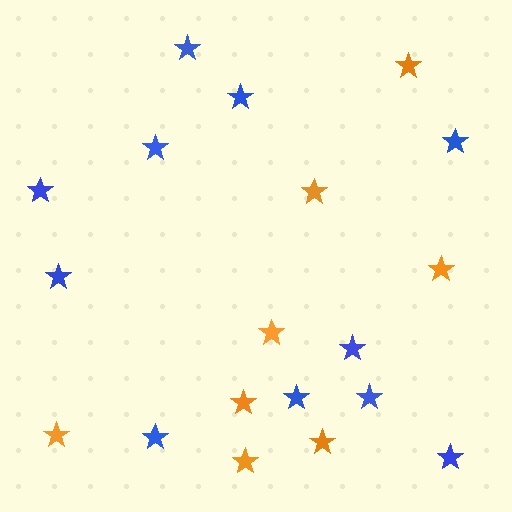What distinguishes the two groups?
There are 2 groups: one group of orange stars (8) and one group of blue stars (11).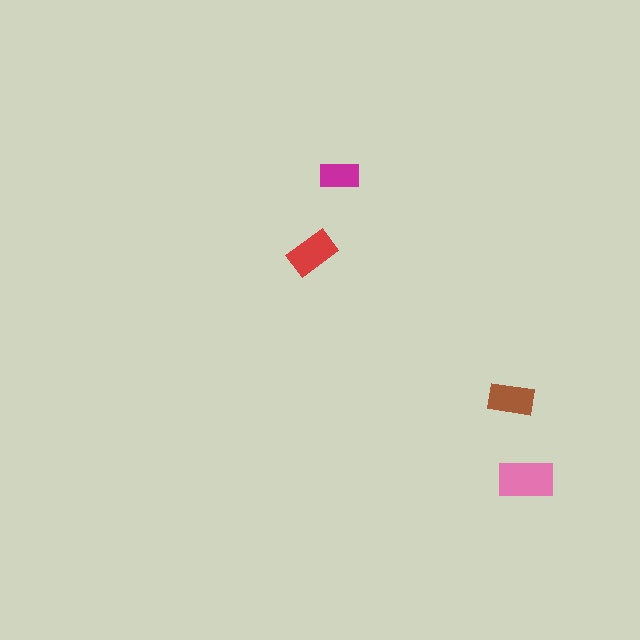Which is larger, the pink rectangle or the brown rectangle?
The pink one.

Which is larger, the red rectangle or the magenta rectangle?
The red one.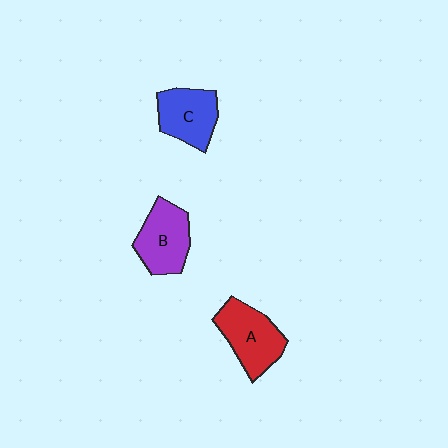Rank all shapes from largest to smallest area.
From largest to smallest: A (red), B (purple), C (blue).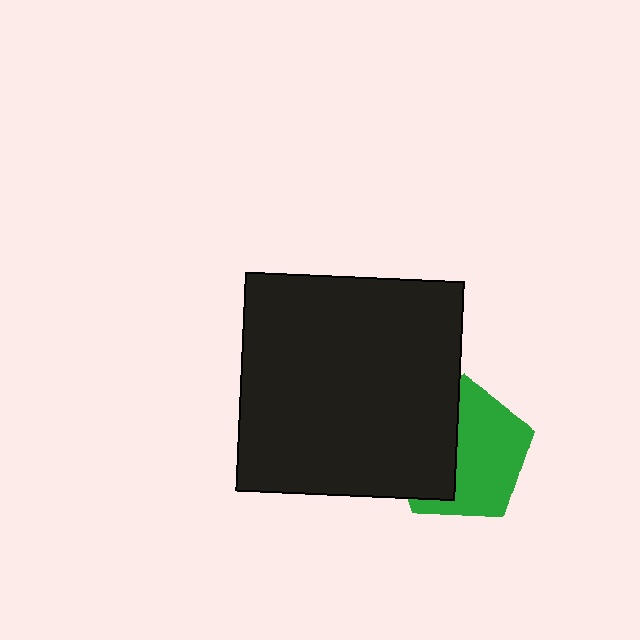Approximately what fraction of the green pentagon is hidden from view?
Roughly 43% of the green pentagon is hidden behind the black square.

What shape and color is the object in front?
The object in front is a black square.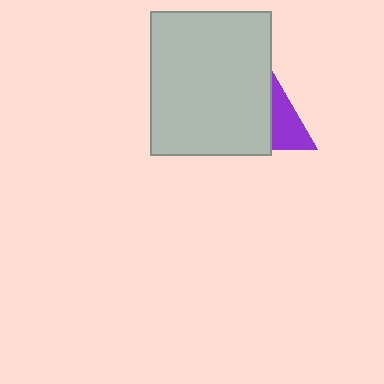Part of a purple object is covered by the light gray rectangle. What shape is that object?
It is a triangle.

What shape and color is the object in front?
The object in front is a light gray rectangle.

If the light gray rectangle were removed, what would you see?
You would see the complete purple triangle.